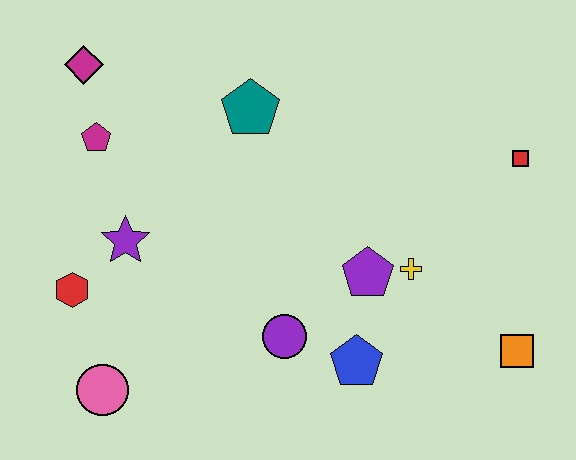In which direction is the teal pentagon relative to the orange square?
The teal pentagon is to the left of the orange square.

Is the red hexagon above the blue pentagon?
Yes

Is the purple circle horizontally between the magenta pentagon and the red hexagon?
No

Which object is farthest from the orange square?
The magenta diamond is farthest from the orange square.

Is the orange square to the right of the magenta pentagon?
Yes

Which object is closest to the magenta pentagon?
The magenta diamond is closest to the magenta pentagon.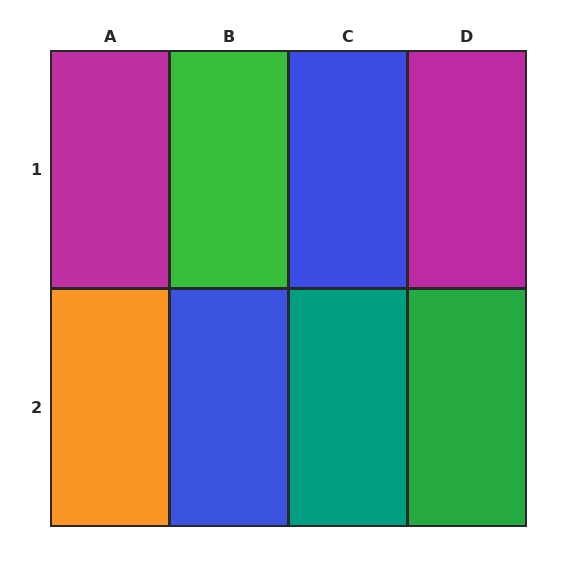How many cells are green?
2 cells are green.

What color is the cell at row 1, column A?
Magenta.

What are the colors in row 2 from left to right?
Orange, blue, teal, green.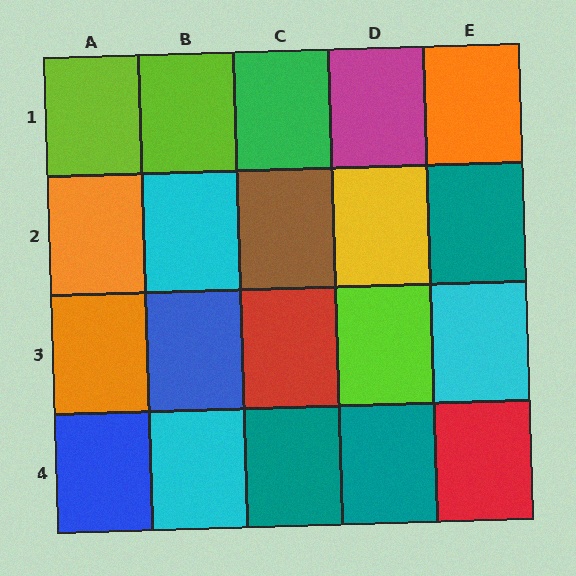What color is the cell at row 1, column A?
Lime.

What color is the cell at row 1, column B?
Lime.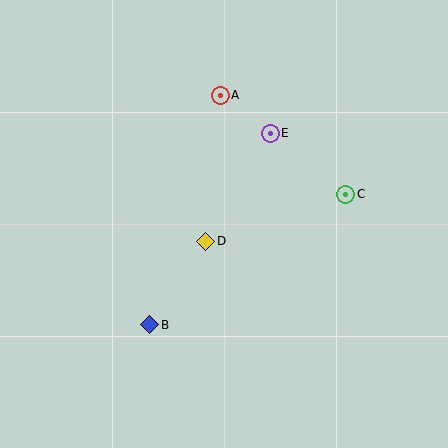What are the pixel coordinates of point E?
Point E is at (270, 133).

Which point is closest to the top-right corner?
Point C is closest to the top-right corner.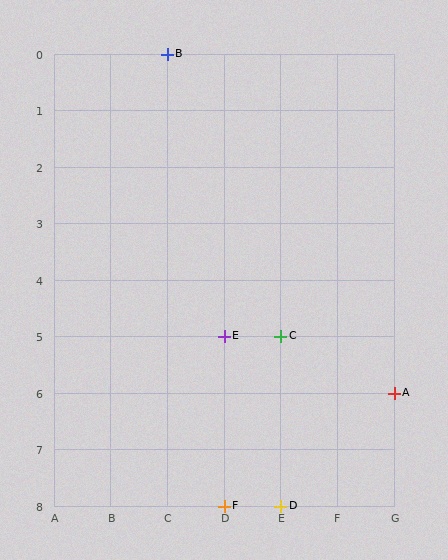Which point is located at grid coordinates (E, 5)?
Point C is at (E, 5).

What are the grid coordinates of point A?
Point A is at grid coordinates (G, 6).